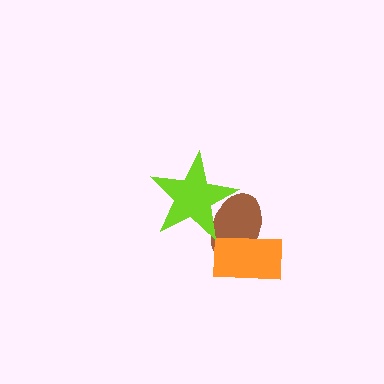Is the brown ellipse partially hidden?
Yes, it is partially covered by another shape.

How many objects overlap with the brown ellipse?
2 objects overlap with the brown ellipse.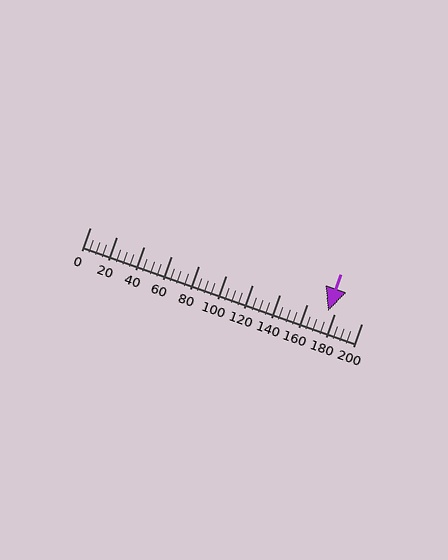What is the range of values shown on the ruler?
The ruler shows values from 0 to 200.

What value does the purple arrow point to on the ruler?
The purple arrow points to approximately 175.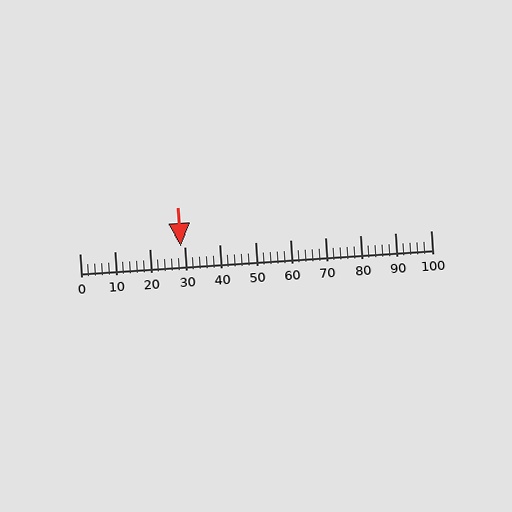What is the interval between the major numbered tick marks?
The major tick marks are spaced 10 units apart.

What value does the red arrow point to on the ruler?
The red arrow points to approximately 29.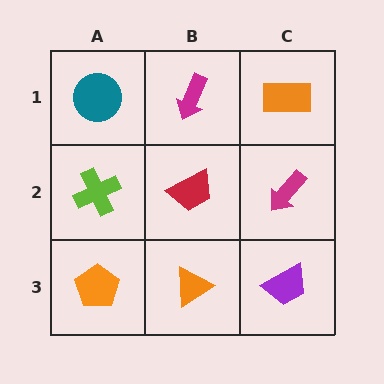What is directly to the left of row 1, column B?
A teal circle.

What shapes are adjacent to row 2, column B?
A magenta arrow (row 1, column B), an orange triangle (row 3, column B), a lime cross (row 2, column A), a magenta arrow (row 2, column C).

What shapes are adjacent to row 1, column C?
A magenta arrow (row 2, column C), a magenta arrow (row 1, column B).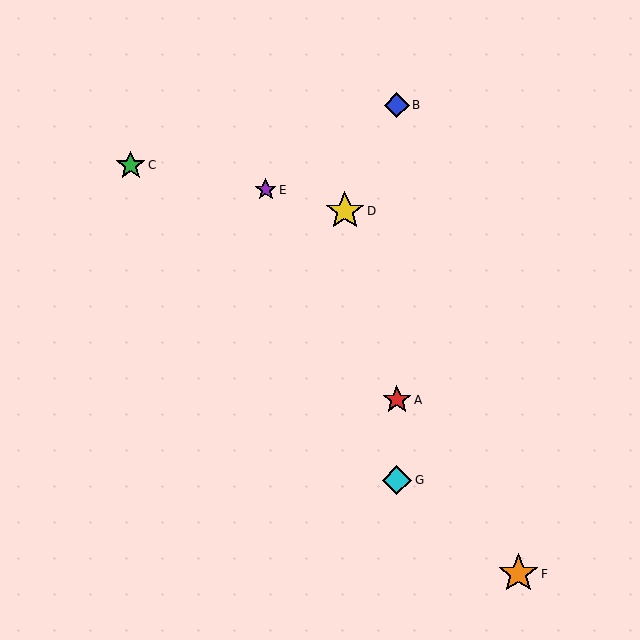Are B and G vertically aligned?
Yes, both are at x≈397.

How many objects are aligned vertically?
3 objects (A, B, G) are aligned vertically.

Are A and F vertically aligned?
No, A is at x≈397 and F is at x≈518.